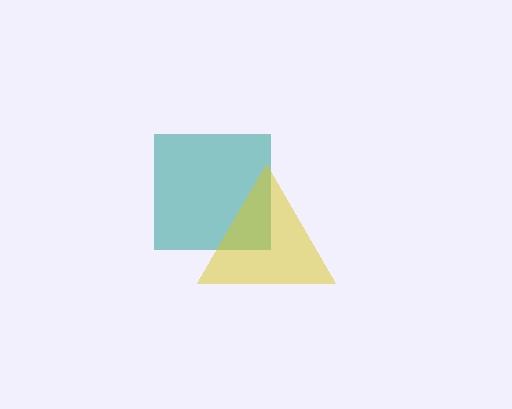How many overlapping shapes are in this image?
There are 2 overlapping shapes in the image.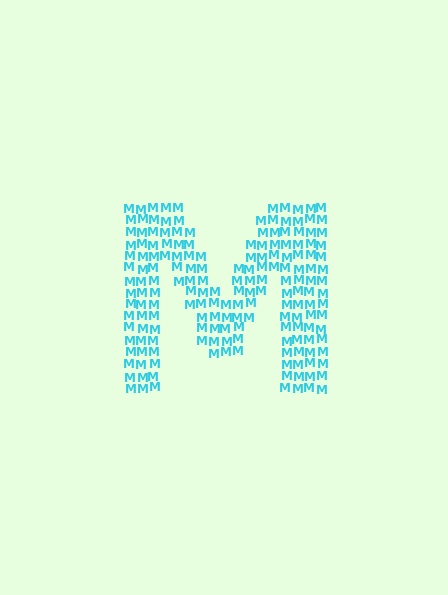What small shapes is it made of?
It is made of small letter M's.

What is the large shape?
The large shape is the letter M.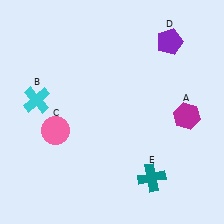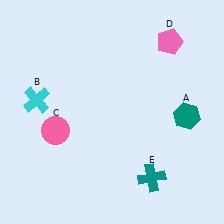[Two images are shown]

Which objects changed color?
A changed from magenta to teal. D changed from purple to pink.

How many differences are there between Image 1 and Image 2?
There are 2 differences between the two images.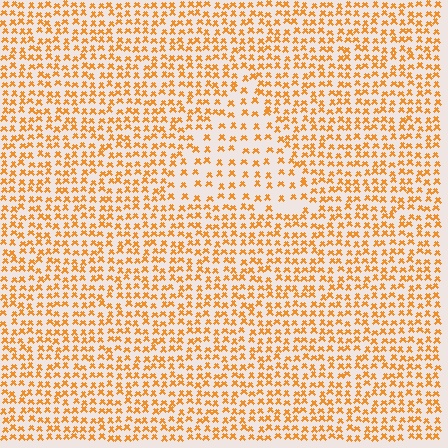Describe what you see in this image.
The image contains small orange elements arranged at two different densities. A triangle-shaped region is visible where the elements are less densely packed than the surrounding area.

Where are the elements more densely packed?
The elements are more densely packed outside the triangle boundary.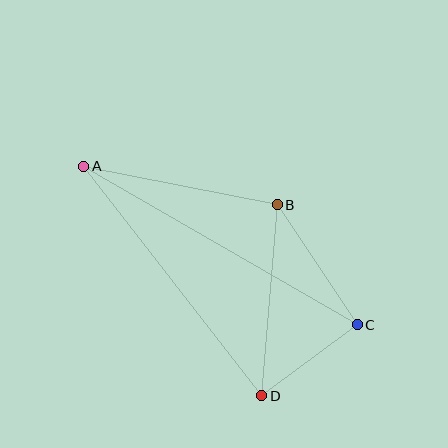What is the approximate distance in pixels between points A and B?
The distance between A and B is approximately 197 pixels.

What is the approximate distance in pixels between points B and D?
The distance between B and D is approximately 191 pixels.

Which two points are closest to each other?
Points C and D are closest to each other.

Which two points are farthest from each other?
Points A and C are farthest from each other.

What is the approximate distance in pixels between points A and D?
The distance between A and D is approximately 290 pixels.